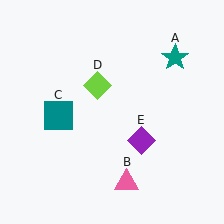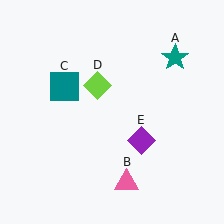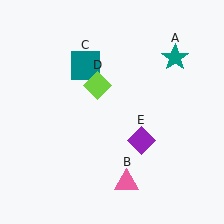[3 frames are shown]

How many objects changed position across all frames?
1 object changed position: teal square (object C).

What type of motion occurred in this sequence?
The teal square (object C) rotated clockwise around the center of the scene.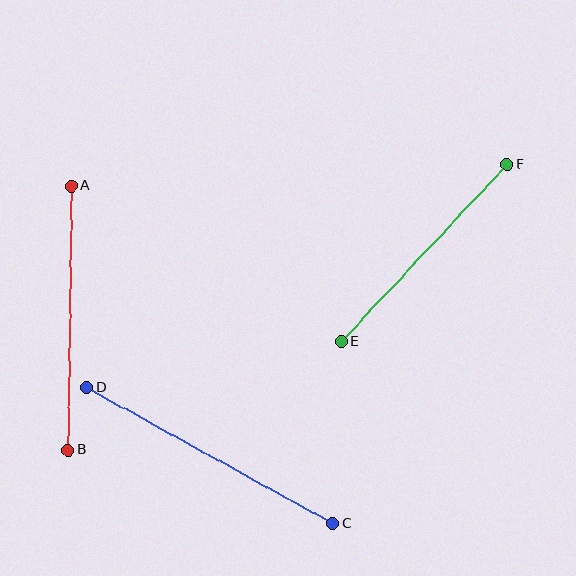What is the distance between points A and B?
The distance is approximately 264 pixels.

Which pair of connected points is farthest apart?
Points C and D are farthest apart.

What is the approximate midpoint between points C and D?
The midpoint is at approximately (210, 456) pixels.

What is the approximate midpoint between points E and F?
The midpoint is at approximately (424, 253) pixels.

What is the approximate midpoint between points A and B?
The midpoint is at approximately (70, 318) pixels.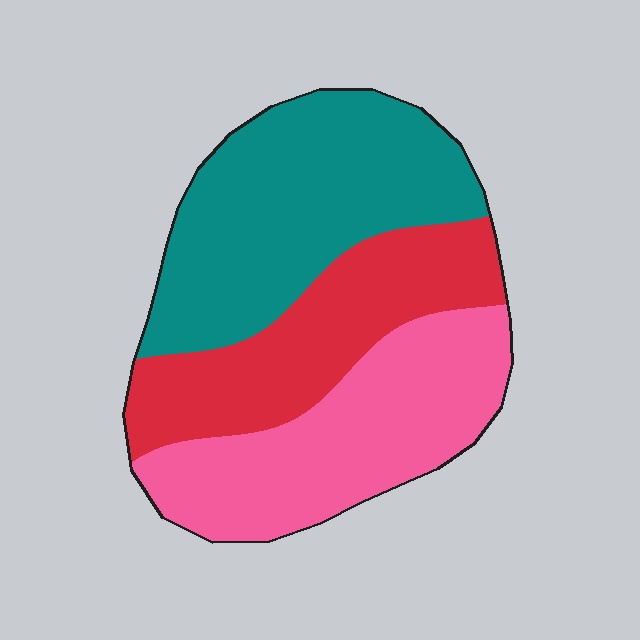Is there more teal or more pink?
Teal.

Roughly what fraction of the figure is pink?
Pink covers roughly 35% of the figure.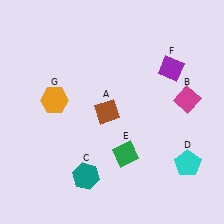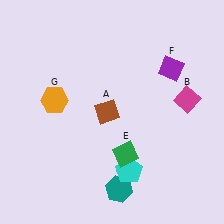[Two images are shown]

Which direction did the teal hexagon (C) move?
The teal hexagon (C) moved right.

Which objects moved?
The objects that moved are: the teal hexagon (C), the cyan pentagon (D).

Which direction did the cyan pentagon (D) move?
The cyan pentagon (D) moved left.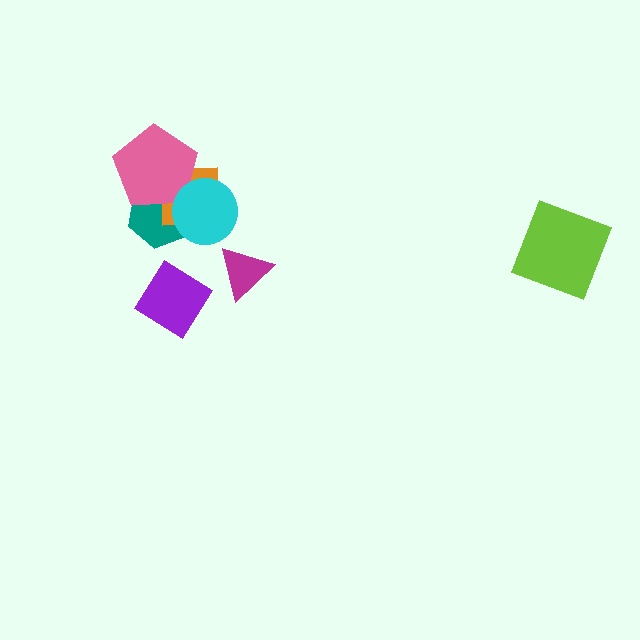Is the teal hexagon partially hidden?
Yes, it is partially covered by another shape.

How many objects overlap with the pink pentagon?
3 objects overlap with the pink pentagon.